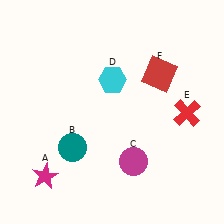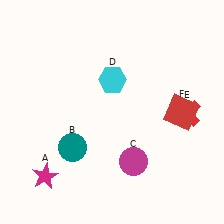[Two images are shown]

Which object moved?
The red square (F) moved down.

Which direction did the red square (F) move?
The red square (F) moved down.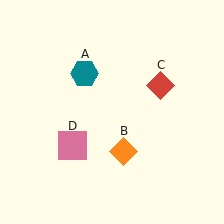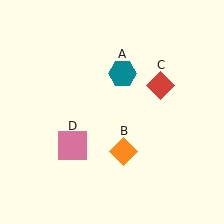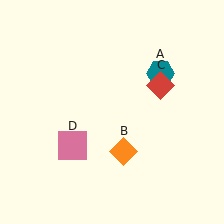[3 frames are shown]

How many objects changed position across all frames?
1 object changed position: teal hexagon (object A).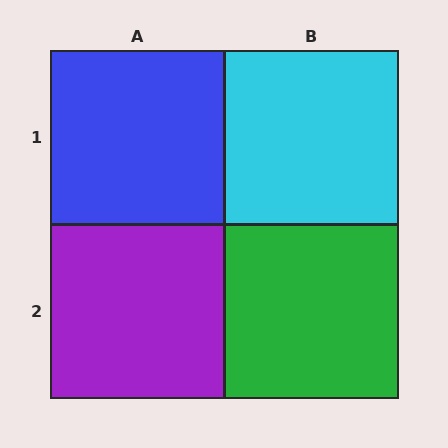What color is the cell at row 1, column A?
Blue.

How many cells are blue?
1 cell is blue.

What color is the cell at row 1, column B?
Cyan.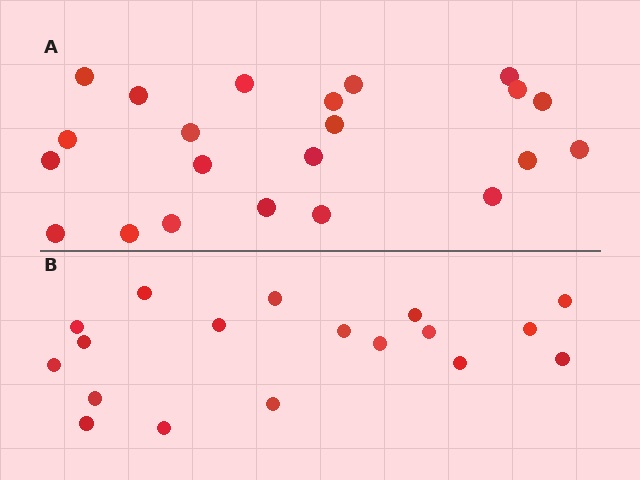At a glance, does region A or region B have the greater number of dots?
Region A (the top region) has more dots.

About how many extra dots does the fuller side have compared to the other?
Region A has about 4 more dots than region B.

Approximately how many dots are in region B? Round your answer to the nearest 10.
About 20 dots. (The exact count is 18, which rounds to 20.)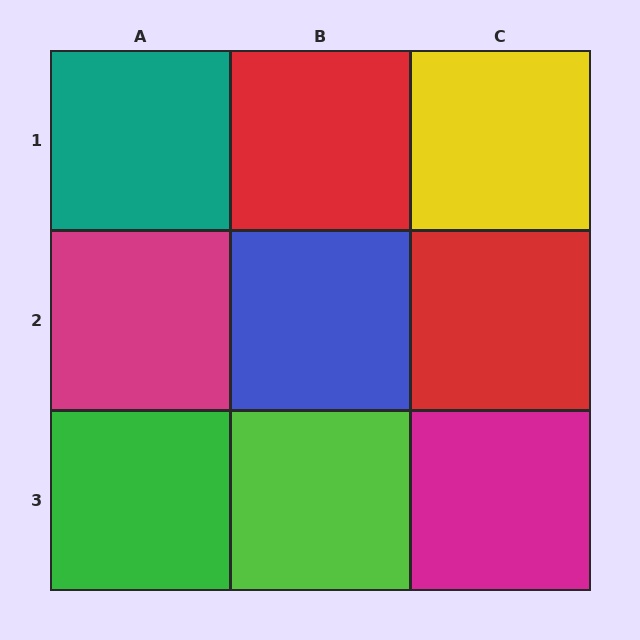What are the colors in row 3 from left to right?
Green, lime, magenta.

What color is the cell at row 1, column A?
Teal.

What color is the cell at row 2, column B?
Blue.